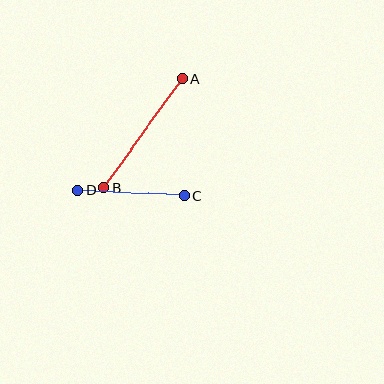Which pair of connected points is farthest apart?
Points A and B are farthest apart.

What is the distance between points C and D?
The distance is approximately 107 pixels.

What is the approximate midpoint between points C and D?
The midpoint is at approximately (131, 193) pixels.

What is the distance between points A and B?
The distance is approximately 134 pixels.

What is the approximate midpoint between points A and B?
The midpoint is at approximately (143, 133) pixels.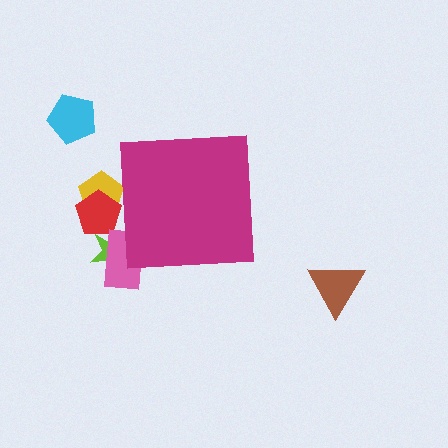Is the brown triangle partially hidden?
No, the brown triangle is fully visible.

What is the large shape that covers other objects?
A magenta square.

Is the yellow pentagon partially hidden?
Yes, the yellow pentagon is partially hidden behind the magenta square.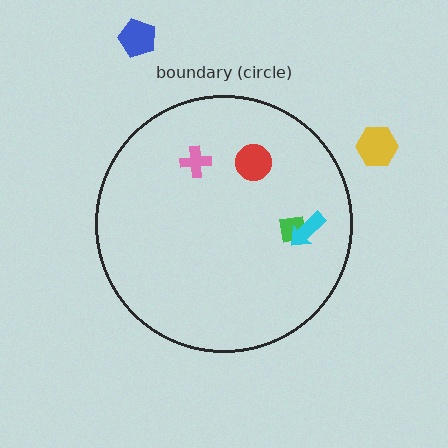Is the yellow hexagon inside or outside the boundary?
Outside.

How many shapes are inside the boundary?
4 inside, 2 outside.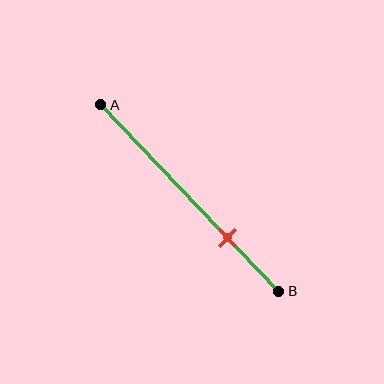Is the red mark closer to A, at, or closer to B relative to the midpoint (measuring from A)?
The red mark is closer to point B than the midpoint of segment AB.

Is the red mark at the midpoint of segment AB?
No, the mark is at about 70% from A, not at the 50% midpoint.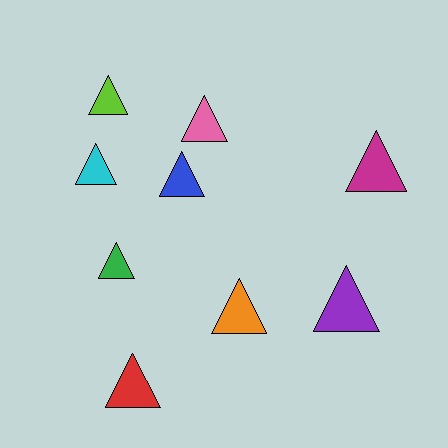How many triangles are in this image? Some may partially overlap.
There are 9 triangles.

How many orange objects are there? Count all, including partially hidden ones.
There is 1 orange object.